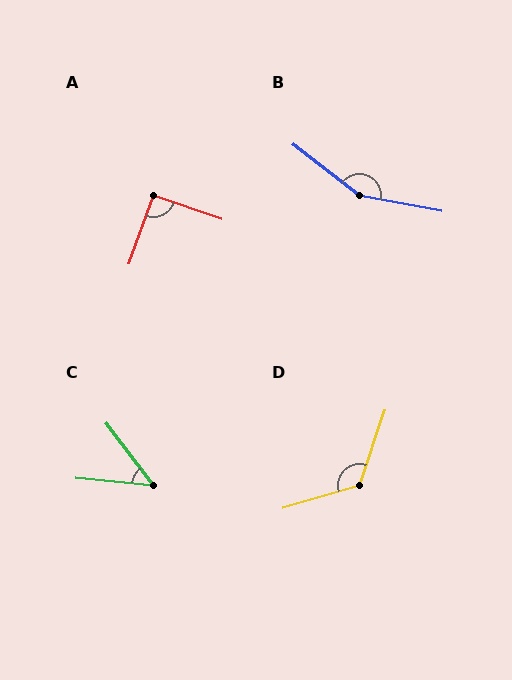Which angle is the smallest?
C, at approximately 47 degrees.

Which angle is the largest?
B, at approximately 153 degrees.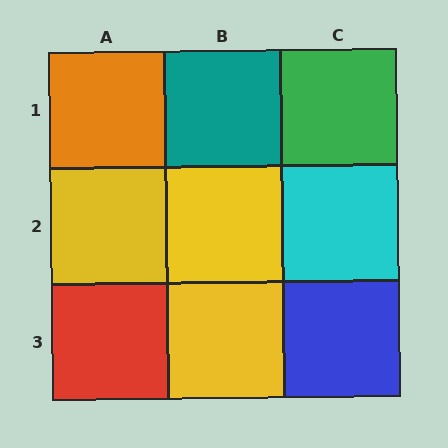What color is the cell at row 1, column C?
Green.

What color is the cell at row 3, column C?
Blue.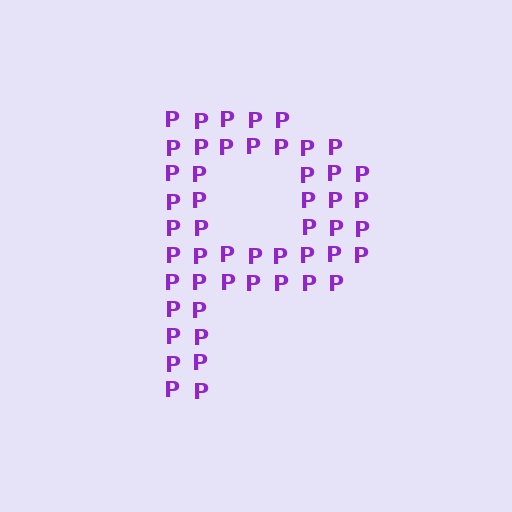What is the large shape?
The large shape is the letter P.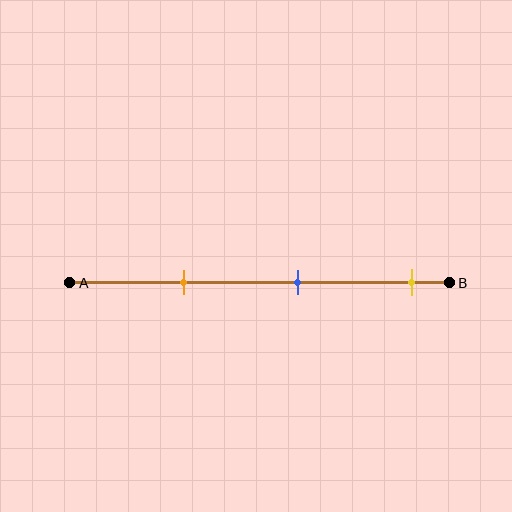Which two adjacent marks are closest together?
The orange and blue marks are the closest adjacent pair.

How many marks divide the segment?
There are 3 marks dividing the segment.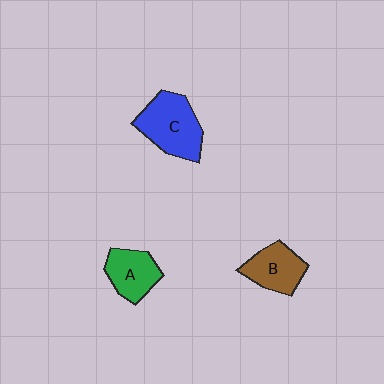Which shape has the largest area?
Shape C (blue).